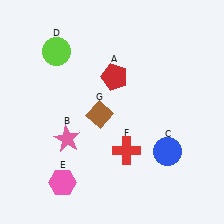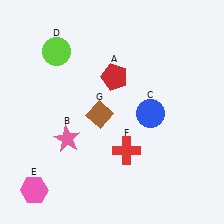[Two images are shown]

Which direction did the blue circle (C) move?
The blue circle (C) moved up.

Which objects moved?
The objects that moved are: the blue circle (C), the pink hexagon (E).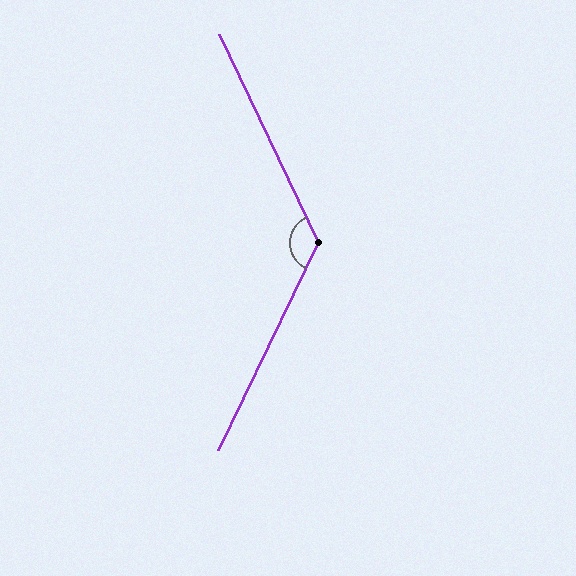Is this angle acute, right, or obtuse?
It is obtuse.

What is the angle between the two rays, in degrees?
Approximately 129 degrees.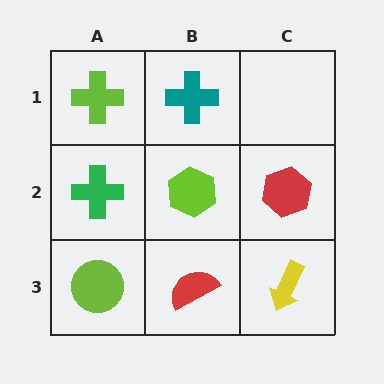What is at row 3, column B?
A red semicircle.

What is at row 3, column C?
A yellow arrow.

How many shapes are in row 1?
2 shapes.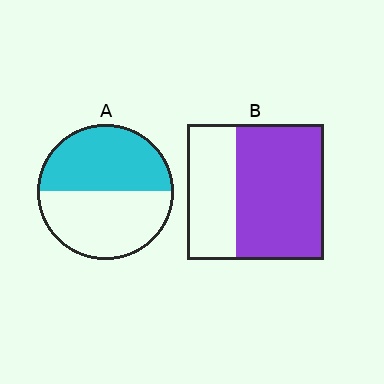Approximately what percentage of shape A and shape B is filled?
A is approximately 50% and B is approximately 65%.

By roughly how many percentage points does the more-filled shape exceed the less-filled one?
By roughly 15 percentage points (B over A).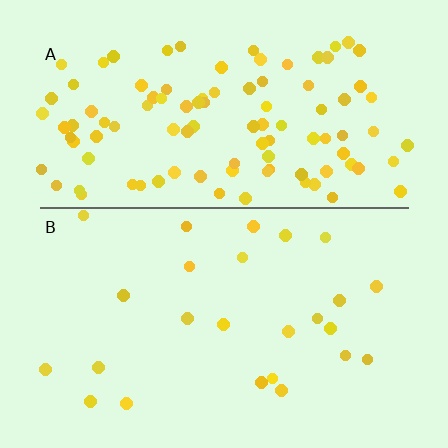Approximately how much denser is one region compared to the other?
Approximately 4.1× — region A over region B.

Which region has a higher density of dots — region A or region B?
A (the top).